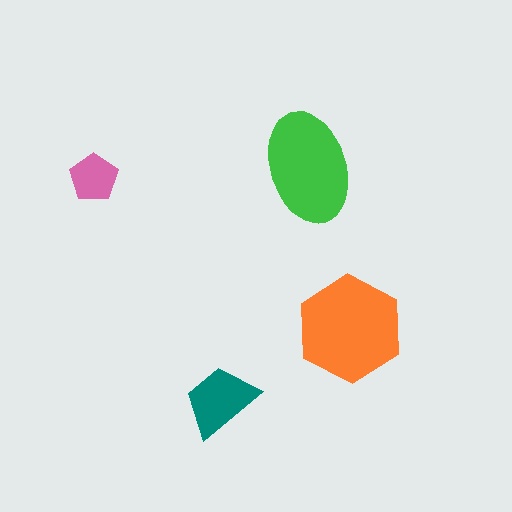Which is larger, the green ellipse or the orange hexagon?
The orange hexagon.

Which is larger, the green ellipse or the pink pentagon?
The green ellipse.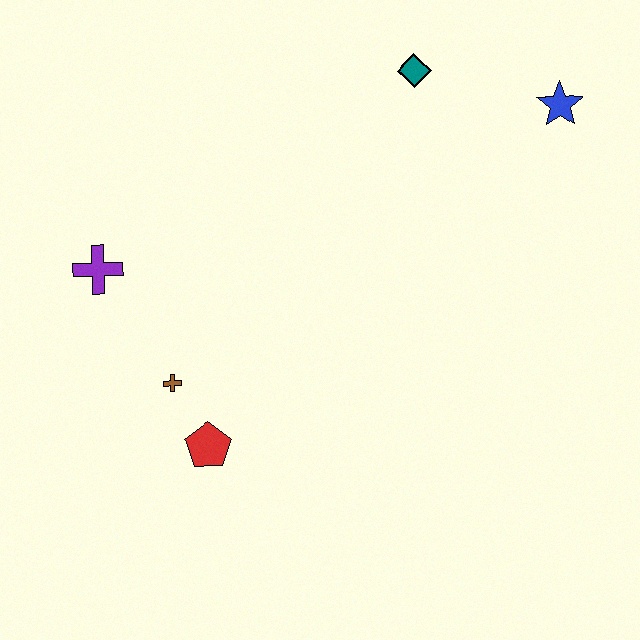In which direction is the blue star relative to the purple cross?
The blue star is to the right of the purple cross.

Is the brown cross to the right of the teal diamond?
No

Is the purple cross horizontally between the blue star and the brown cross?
No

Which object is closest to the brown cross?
The red pentagon is closest to the brown cross.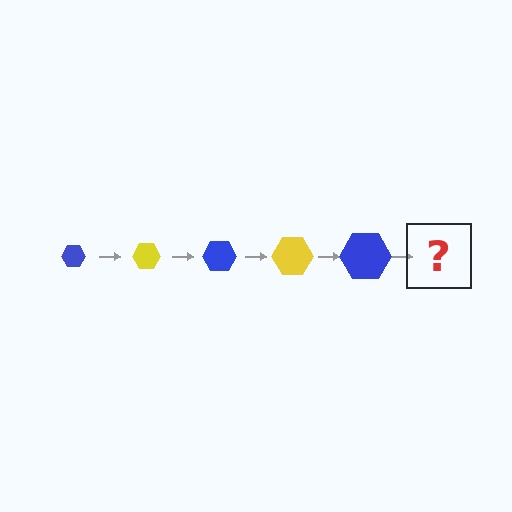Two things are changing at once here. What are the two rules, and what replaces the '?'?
The two rules are that the hexagon grows larger each step and the color cycles through blue and yellow. The '?' should be a yellow hexagon, larger than the previous one.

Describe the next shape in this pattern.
It should be a yellow hexagon, larger than the previous one.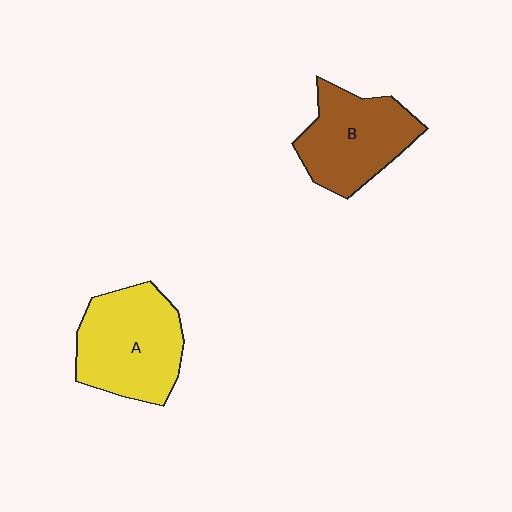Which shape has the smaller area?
Shape B (brown).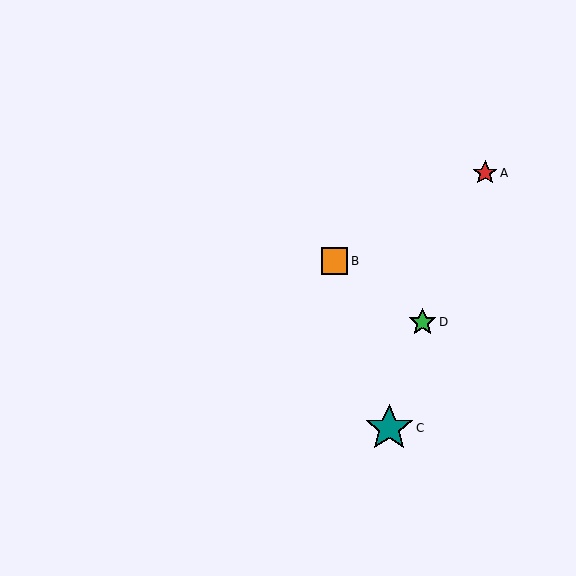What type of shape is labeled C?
Shape C is a teal star.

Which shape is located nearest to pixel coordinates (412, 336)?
The green star (labeled D) at (422, 322) is nearest to that location.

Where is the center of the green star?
The center of the green star is at (422, 322).